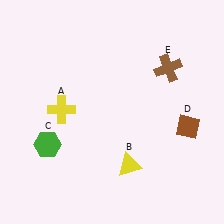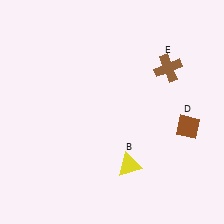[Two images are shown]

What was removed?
The yellow cross (A), the green hexagon (C) were removed in Image 2.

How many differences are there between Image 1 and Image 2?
There are 2 differences between the two images.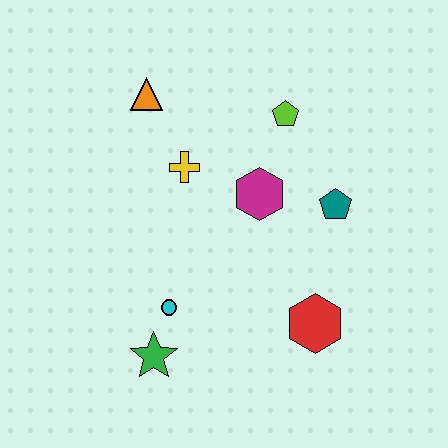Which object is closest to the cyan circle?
The green star is closest to the cyan circle.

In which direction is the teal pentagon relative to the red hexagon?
The teal pentagon is above the red hexagon.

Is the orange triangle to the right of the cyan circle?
No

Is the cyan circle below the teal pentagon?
Yes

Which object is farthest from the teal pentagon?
The green star is farthest from the teal pentagon.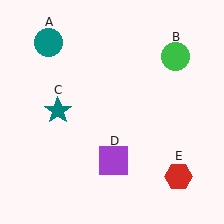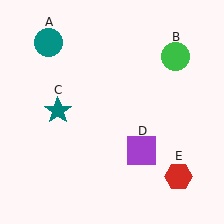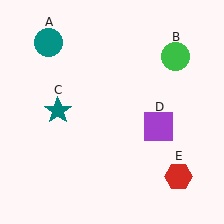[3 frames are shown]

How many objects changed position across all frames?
1 object changed position: purple square (object D).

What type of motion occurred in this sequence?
The purple square (object D) rotated counterclockwise around the center of the scene.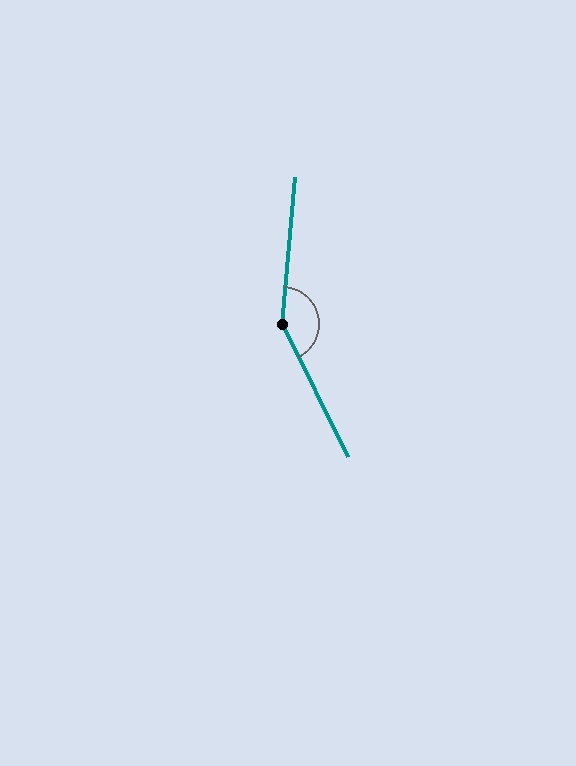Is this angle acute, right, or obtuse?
It is obtuse.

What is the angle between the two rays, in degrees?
Approximately 149 degrees.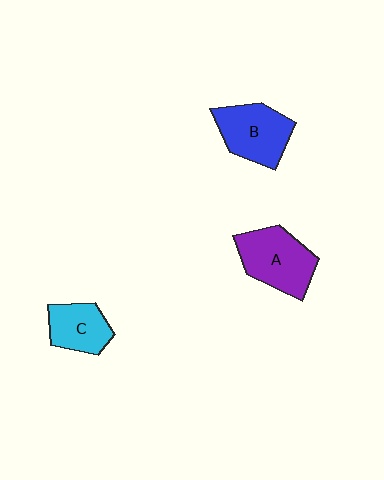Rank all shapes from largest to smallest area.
From largest to smallest: A (purple), B (blue), C (cyan).